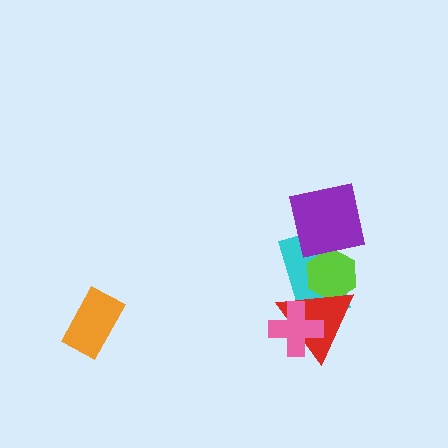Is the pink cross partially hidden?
No, no other shape covers it.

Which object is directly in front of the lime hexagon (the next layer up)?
The red triangle is directly in front of the lime hexagon.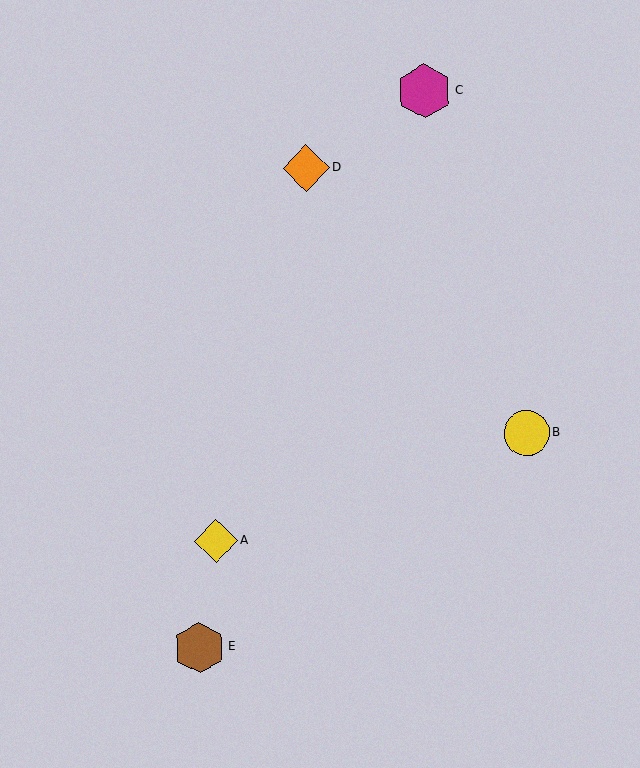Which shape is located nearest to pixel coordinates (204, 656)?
The brown hexagon (labeled E) at (200, 648) is nearest to that location.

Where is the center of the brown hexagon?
The center of the brown hexagon is at (200, 648).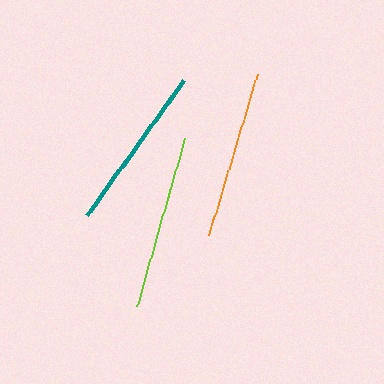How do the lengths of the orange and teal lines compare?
The orange and teal lines are approximately the same length.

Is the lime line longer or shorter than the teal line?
The lime line is longer than the teal line.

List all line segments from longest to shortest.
From longest to shortest: lime, orange, teal.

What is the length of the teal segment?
The teal segment is approximately 166 pixels long.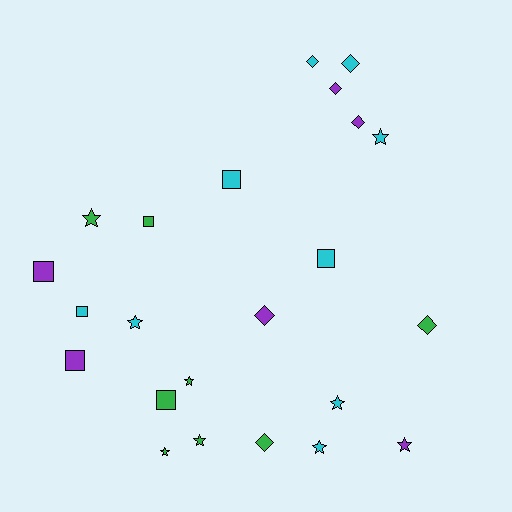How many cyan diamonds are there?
There are 2 cyan diamonds.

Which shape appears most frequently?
Star, with 9 objects.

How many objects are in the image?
There are 23 objects.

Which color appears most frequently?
Cyan, with 9 objects.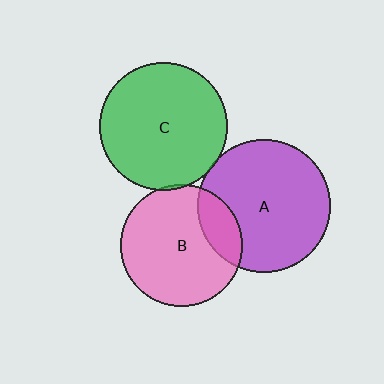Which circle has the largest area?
Circle A (purple).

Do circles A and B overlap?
Yes.